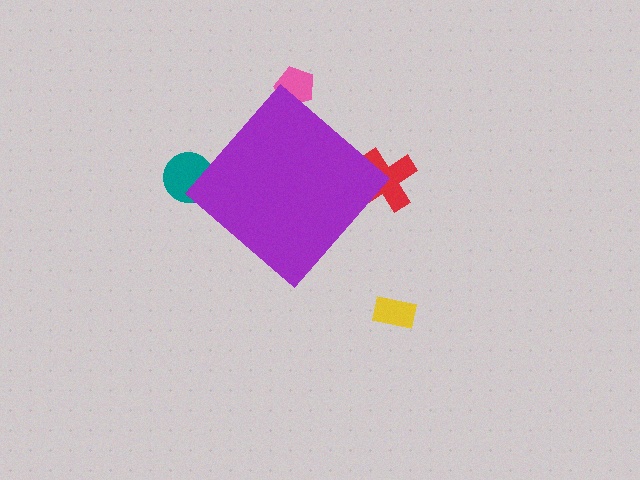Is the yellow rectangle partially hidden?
No, the yellow rectangle is fully visible.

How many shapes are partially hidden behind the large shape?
4 shapes are partially hidden.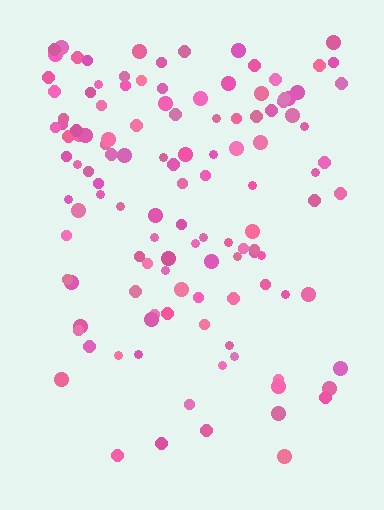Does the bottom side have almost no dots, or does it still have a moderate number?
Still a moderate number, just noticeably fewer than the top.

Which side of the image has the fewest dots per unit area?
The bottom.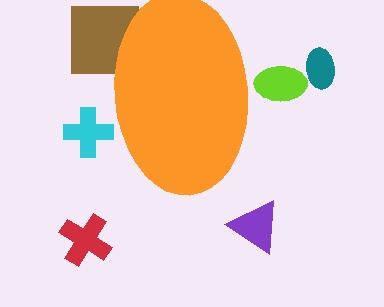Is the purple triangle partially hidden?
No, the purple triangle is fully visible.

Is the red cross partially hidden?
No, the red cross is fully visible.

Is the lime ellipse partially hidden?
Yes, the lime ellipse is partially hidden behind the orange ellipse.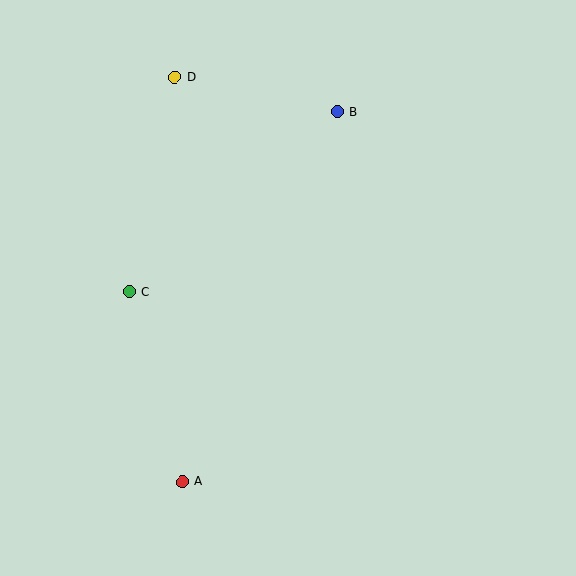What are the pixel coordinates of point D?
Point D is at (175, 77).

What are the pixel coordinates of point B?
Point B is at (337, 112).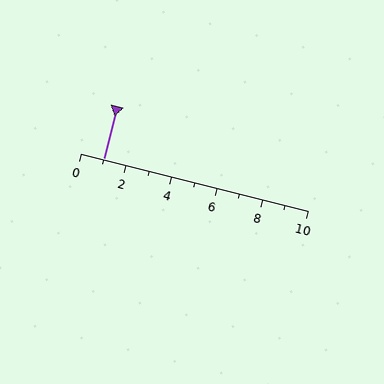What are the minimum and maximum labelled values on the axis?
The axis runs from 0 to 10.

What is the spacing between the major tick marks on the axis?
The major ticks are spaced 2 apart.